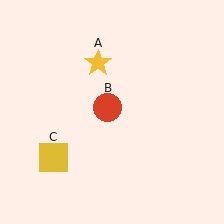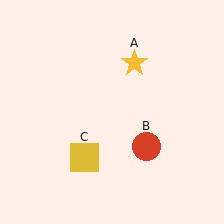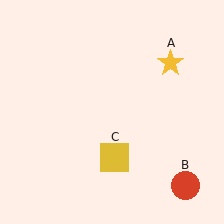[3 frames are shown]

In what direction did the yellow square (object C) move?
The yellow square (object C) moved right.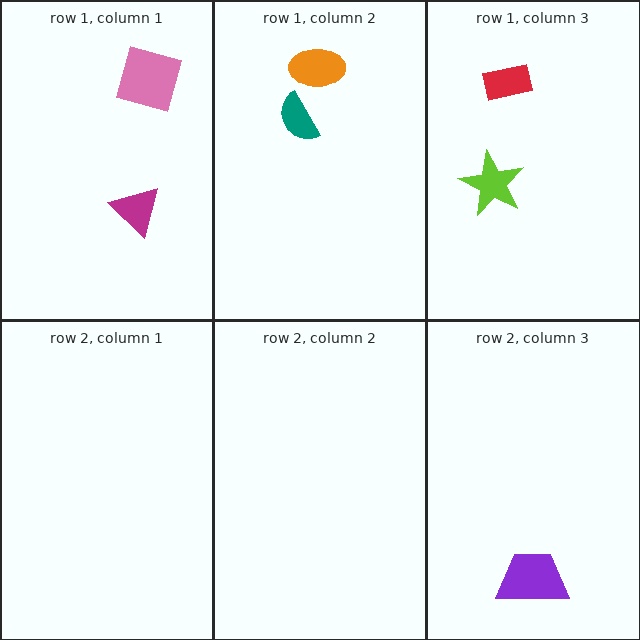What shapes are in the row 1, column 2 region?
The orange ellipse, the teal semicircle.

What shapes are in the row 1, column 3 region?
The red rectangle, the lime star.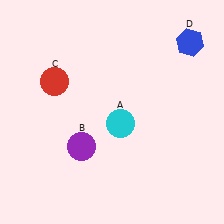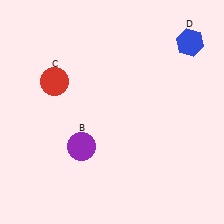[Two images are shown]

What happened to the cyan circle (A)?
The cyan circle (A) was removed in Image 2. It was in the bottom-right area of Image 1.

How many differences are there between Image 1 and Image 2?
There is 1 difference between the two images.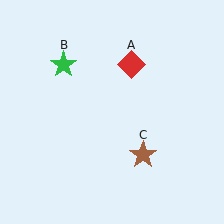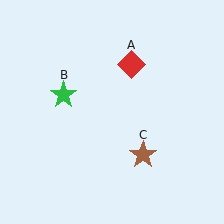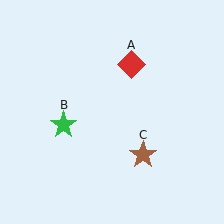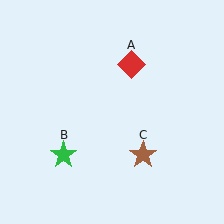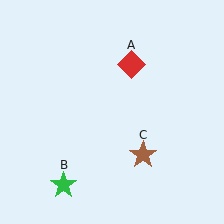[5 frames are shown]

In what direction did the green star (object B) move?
The green star (object B) moved down.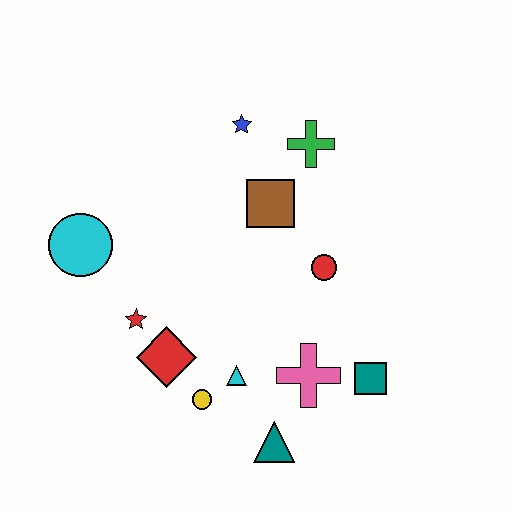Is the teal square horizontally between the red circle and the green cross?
No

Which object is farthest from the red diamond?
The green cross is farthest from the red diamond.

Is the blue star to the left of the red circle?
Yes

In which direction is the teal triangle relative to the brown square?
The teal triangle is below the brown square.